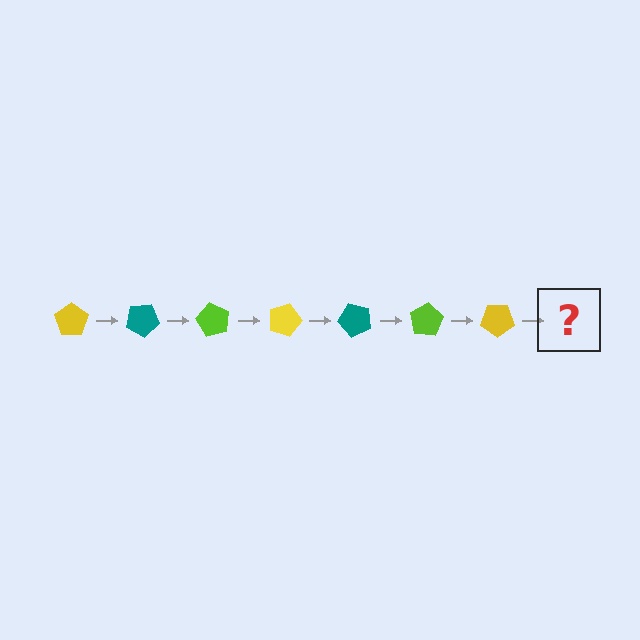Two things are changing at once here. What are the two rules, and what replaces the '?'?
The two rules are that it rotates 30 degrees each step and the color cycles through yellow, teal, and lime. The '?' should be a teal pentagon, rotated 210 degrees from the start.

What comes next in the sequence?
The next element should be a teal pentagon, rotated 210 degrees from the start.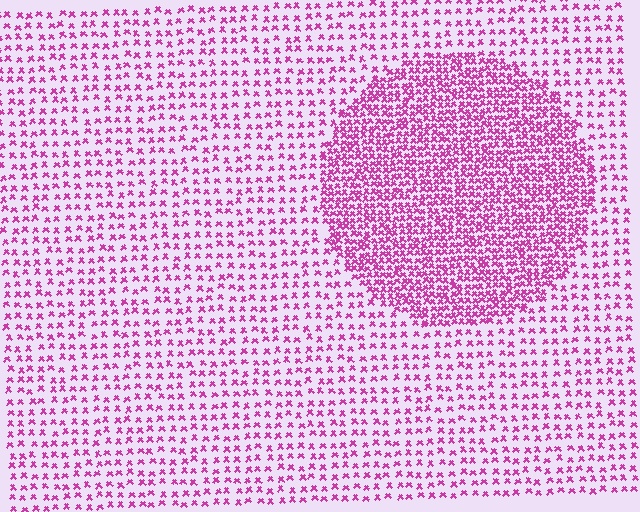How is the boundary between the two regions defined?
The boundary is defined by a change in element density (approximately 2.3x ratio). All elements are the same color, size, and shape.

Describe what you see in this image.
The image contains small magenta elements arranged at two different densities. A circle-shaped region is visible where the elements are more densely packed than the surrounding area.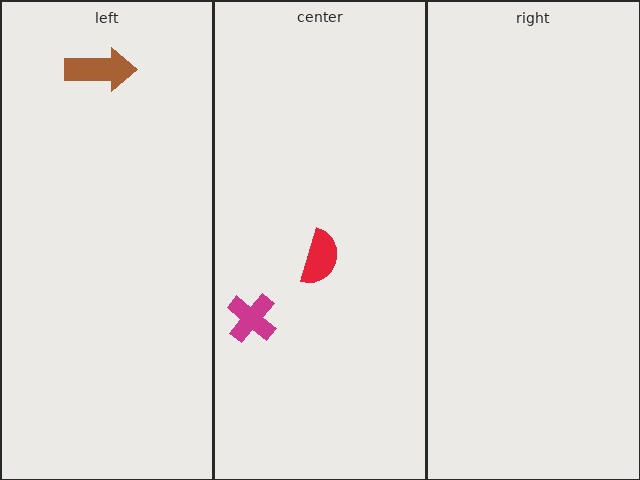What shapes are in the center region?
The magenta cross, the red semicircle.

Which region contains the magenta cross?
The center region.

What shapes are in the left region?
The brown arrow.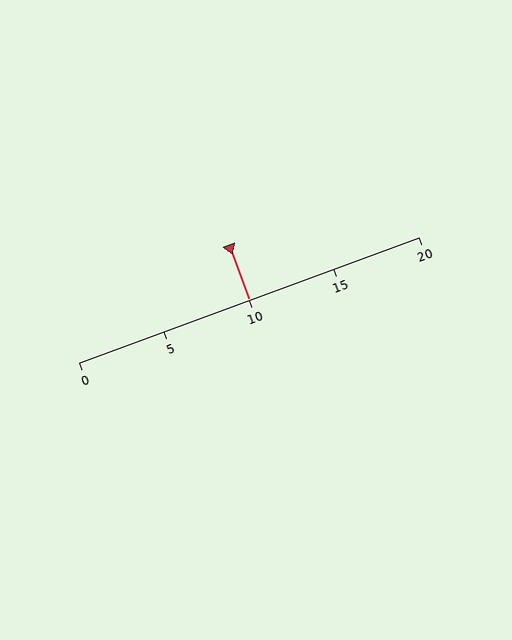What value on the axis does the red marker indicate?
The marker indicates approximately 10.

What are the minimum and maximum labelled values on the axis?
The axis runs from 0 to 20.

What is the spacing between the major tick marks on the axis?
The major ticks are spaced 5 apart.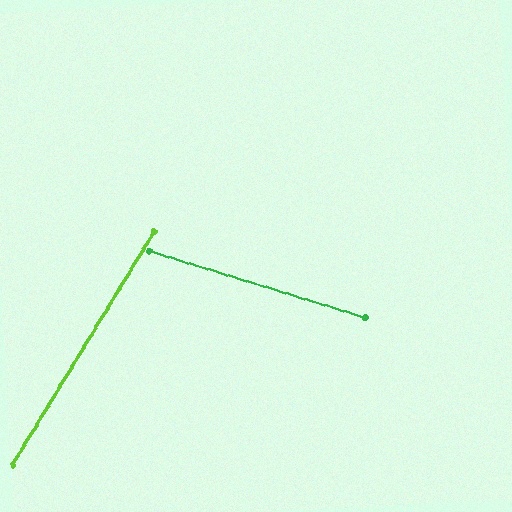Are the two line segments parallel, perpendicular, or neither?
Neither parallel nor perpendicular — they differ by about 76°.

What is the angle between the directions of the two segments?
Approximately 76 degrees.